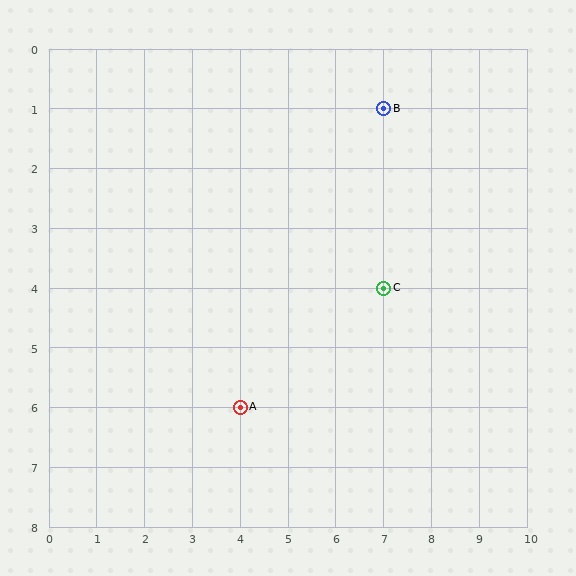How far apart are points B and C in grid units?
Points B and C are 3 rows apart.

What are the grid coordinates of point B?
Point B is at grid coordinates (7, 1).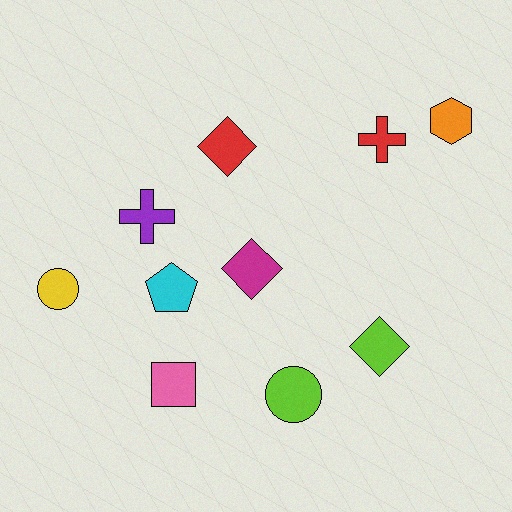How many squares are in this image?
There is 1 square.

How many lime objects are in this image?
There are 2 lime objects.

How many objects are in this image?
There are 10 objects.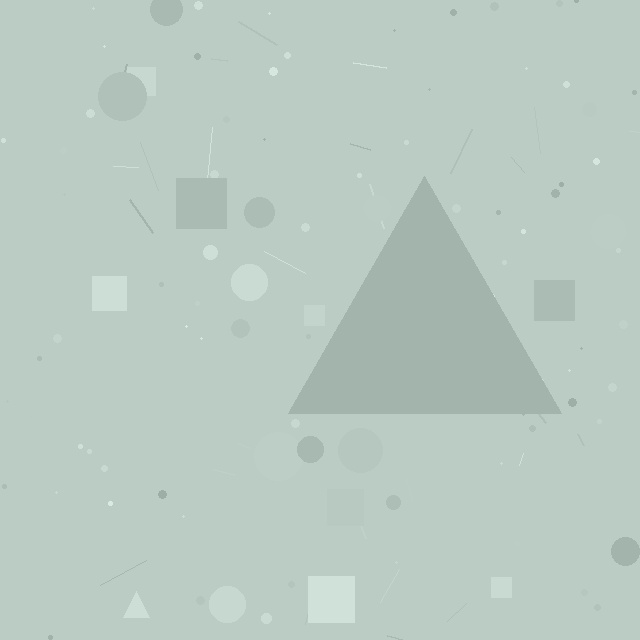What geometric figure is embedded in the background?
A triangle is embedded in the background.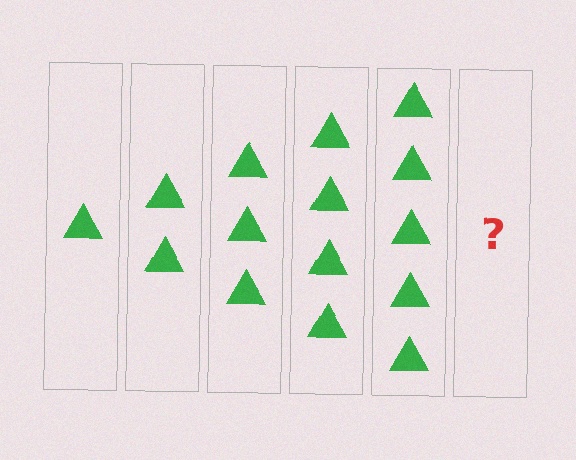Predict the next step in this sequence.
The next step is 6 triangles.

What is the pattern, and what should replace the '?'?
The pattern is that each step adds one more triangle. The '?' should be 6 triangles.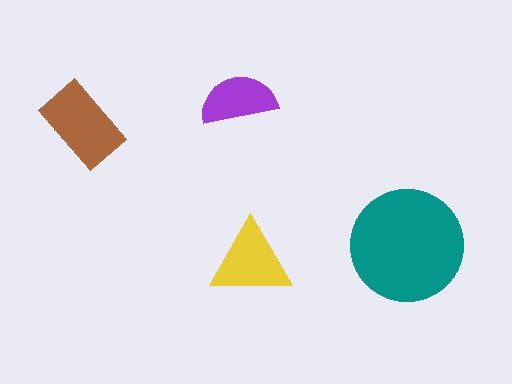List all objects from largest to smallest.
The teal circle, the brown rectangle, the yellow triangle, the purple semicircle.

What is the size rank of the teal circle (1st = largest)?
1st.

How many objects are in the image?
There are 4 objects in the image.